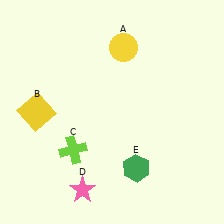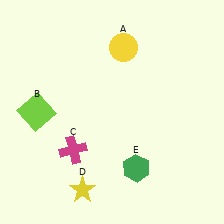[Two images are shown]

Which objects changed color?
B changed from yellow to lime. C changed from lime to magenta. D changed from pink to yellow.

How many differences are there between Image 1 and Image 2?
There are 3 differences between the two images.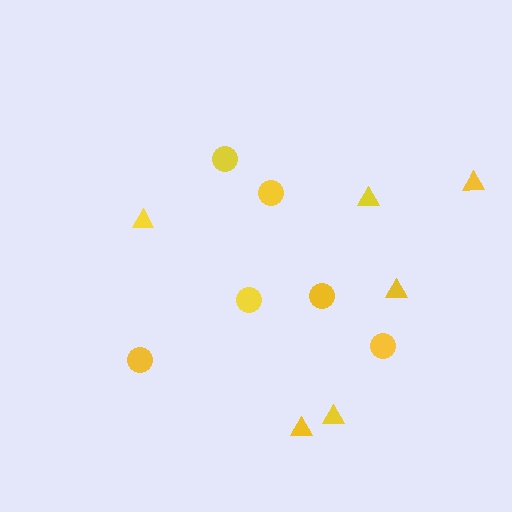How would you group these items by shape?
There are 2 groups: one group of circles (6) and one group of triangles (6).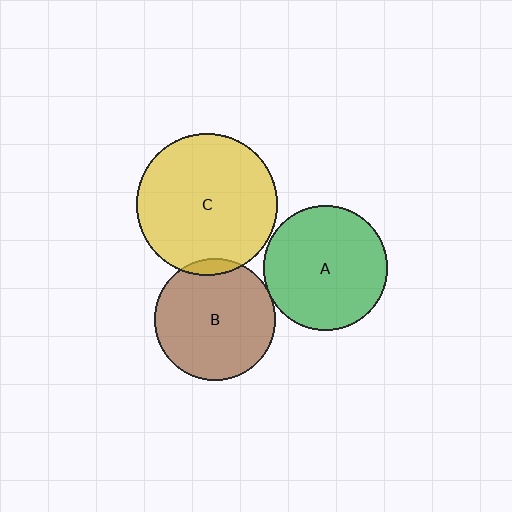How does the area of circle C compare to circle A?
Approximately 1.3 times.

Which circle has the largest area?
Circle C (yellow).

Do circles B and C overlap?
Yes.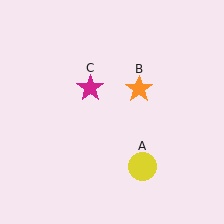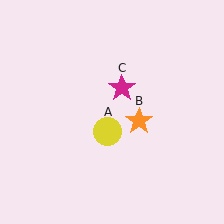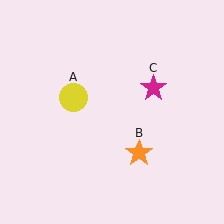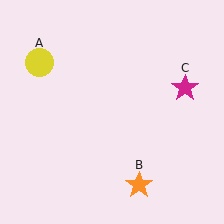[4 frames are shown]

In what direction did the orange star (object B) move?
The orange star (object B) moved down.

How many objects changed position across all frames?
3 objects changed position: yellow circle (object A), orange star (object B), magenta star (object C).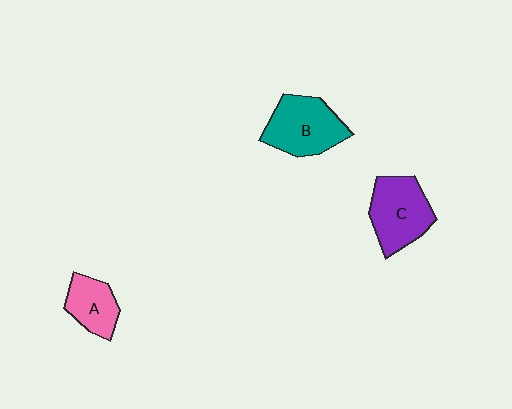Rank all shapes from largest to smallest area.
From largest to smallest: B (teal), C (purple), A (pink).